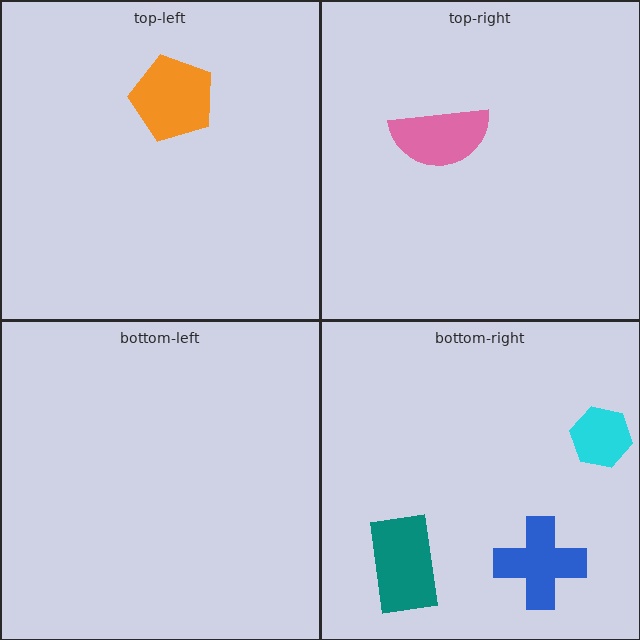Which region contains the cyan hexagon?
The bottom-right region.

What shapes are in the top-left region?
The orange pentagon.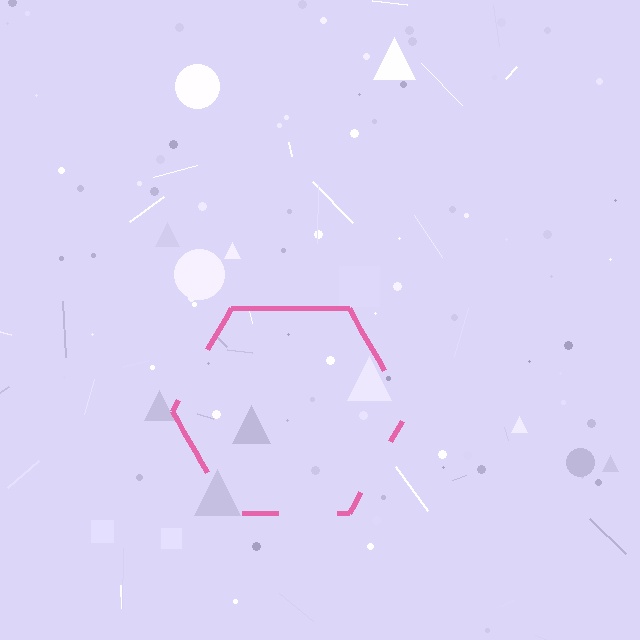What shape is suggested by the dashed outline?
The dashed outline suggests a hexagon.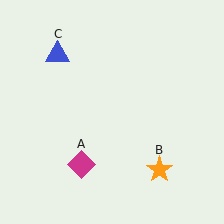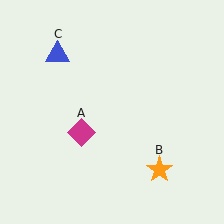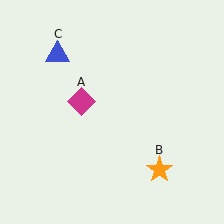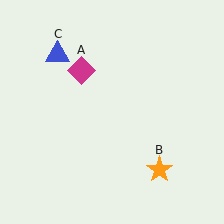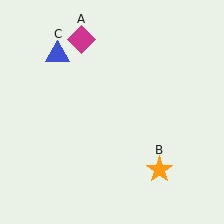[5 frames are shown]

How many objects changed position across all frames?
1 object changed position: magenta diamond (object A).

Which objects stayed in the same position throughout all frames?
Orange star (object B) and blue triangle (object C) remained stationary.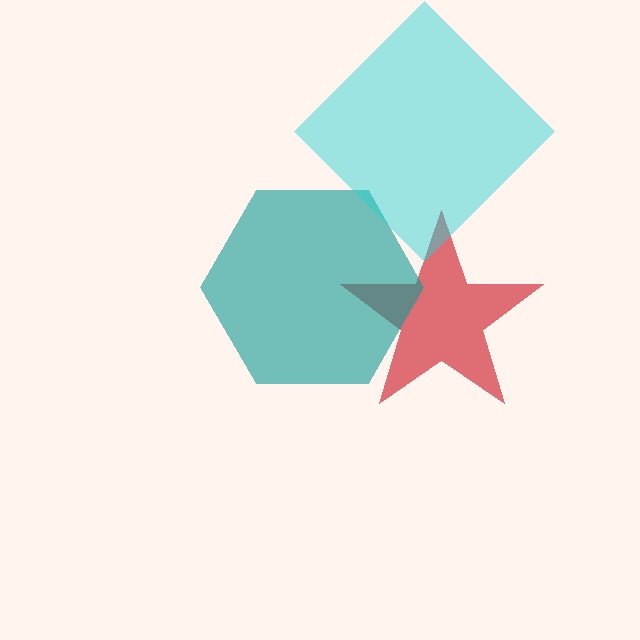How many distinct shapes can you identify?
There are 3 distinct shapes: a red star, a teal hexagon, a cyan diamond.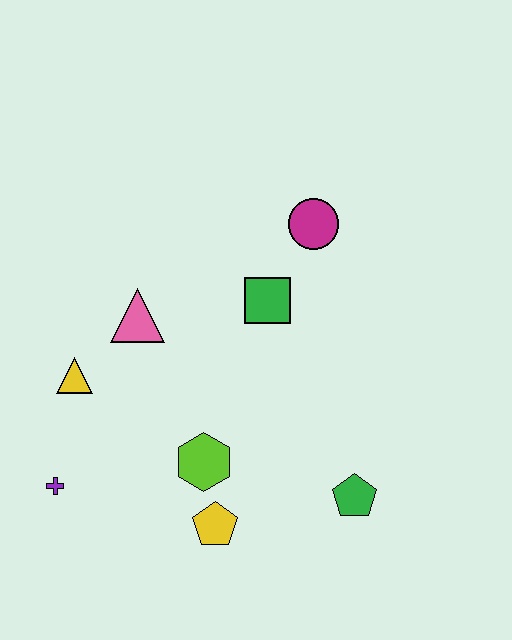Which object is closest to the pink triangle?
The yellow triangle is closest to the pink triangle.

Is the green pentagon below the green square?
Yes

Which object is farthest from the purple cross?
The magenta circle is farthest from the purple cross.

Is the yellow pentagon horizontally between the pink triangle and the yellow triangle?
No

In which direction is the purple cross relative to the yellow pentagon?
The purple cross is to the left of the yellow pentagon.